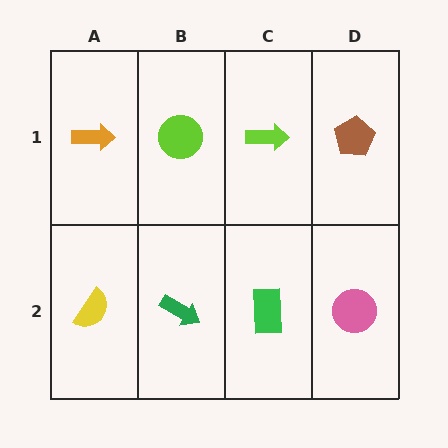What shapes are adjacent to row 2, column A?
An orange arrow (row 1, column A), a green arrow (row 2, column B).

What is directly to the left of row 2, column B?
A yellow semicircle.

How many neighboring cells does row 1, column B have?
3.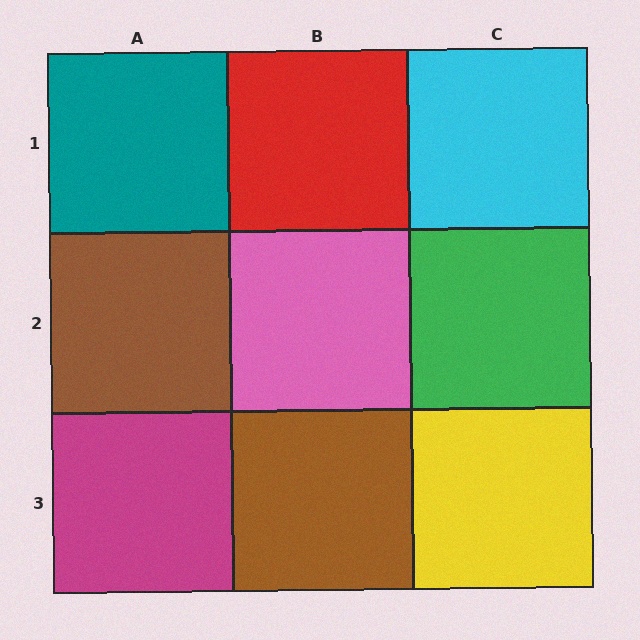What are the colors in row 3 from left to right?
Magenta, brown, yellow.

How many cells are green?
1 cell is green.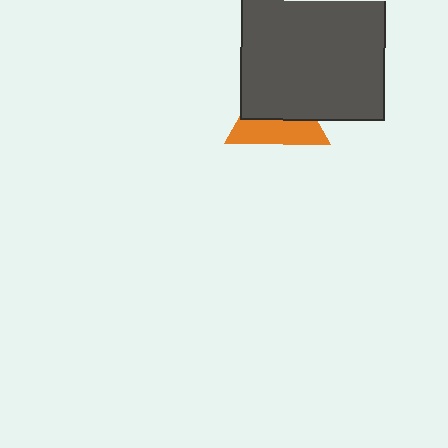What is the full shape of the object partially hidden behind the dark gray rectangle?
The partially hidden object is an orange triangle.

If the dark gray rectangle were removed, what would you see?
You would see the complete orange triangle.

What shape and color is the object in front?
The object in front is a dark gray rectangle.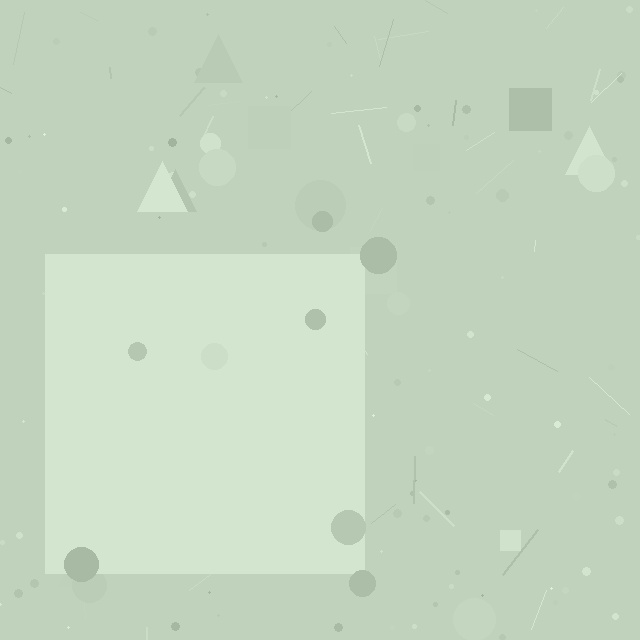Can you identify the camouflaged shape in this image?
The camouflaged shape is a square.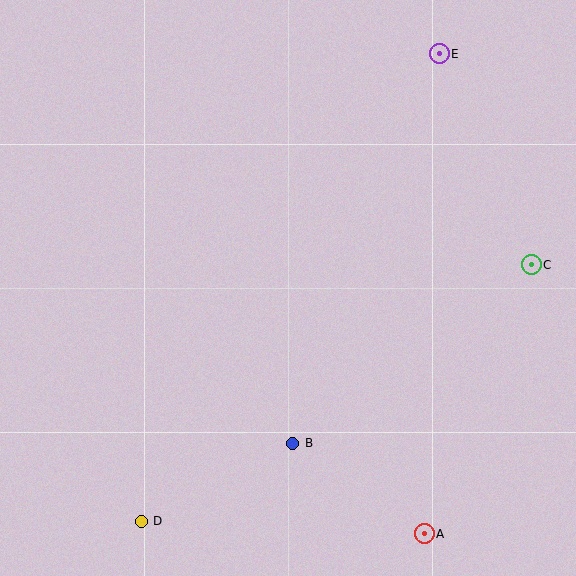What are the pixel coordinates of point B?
Point B is at (293, 443).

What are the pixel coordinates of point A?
Point A is at (424, 534).